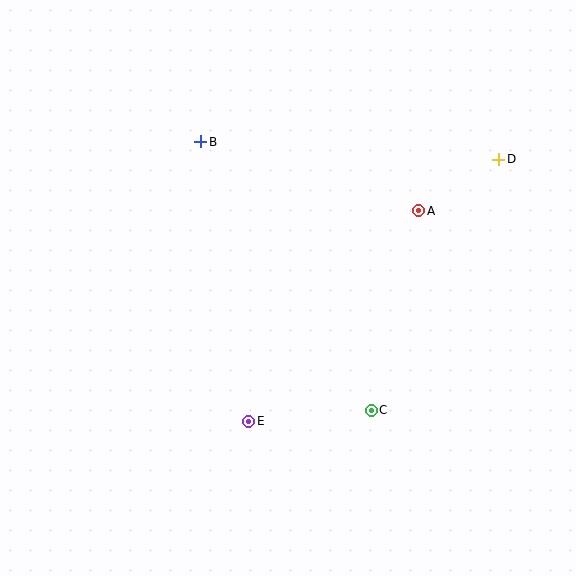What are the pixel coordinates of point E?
Point E is at (249, 421).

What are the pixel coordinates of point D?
Point D is at (499, 159).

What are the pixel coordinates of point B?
Point B is at (201, 142).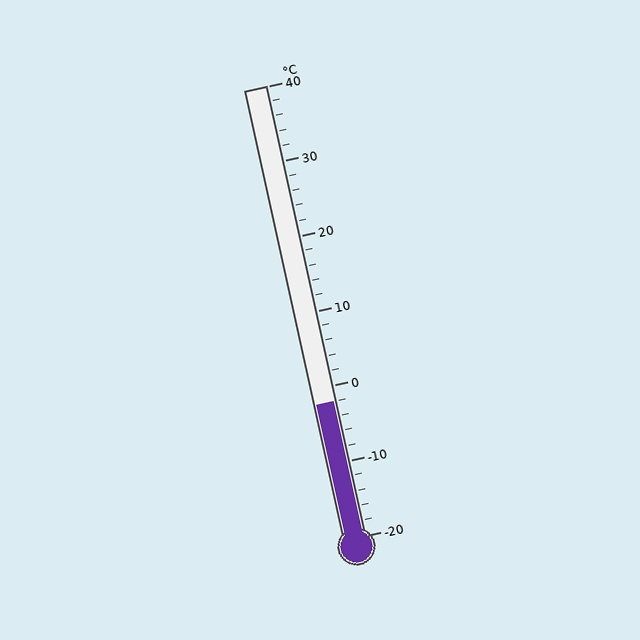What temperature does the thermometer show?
The thermometer shows approximately -2°C.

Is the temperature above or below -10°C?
The temperature is above -10°C.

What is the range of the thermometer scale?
The thermometer scale ranges from -20°C to 40°C.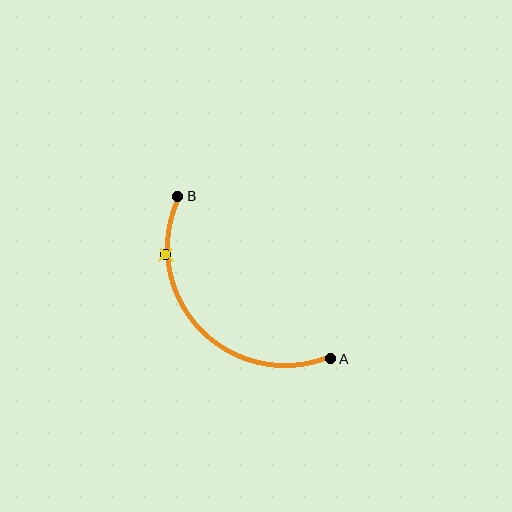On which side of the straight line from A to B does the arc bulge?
The arc bulges below and to the left of the straight line connecting A and B.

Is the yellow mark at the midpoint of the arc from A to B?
No. The yellow mark lies on the arc but is closer to endpoint B. The arc midpoint would be at the point on the curve equidistant along the arc from both A and B.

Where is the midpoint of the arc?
The arc midpoint is the point on the curve farthest from the straight line joining A and B. It sits below and to the left of that line.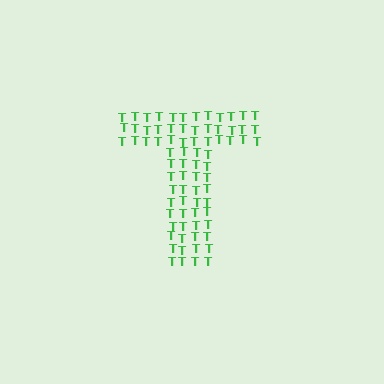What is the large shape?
The large shape is the letter T.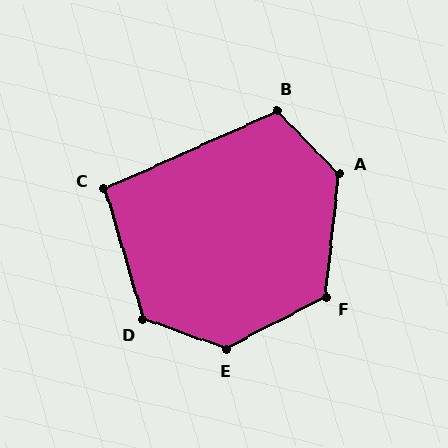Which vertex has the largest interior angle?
E, at approximately 133 degrees.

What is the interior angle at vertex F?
Approximately 124 degrees (obtuse).